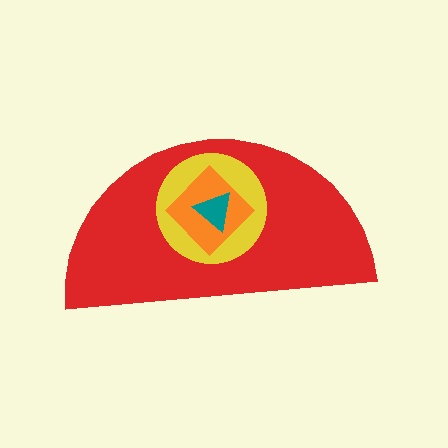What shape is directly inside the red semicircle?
The yellow circle.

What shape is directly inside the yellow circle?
The orange diamond.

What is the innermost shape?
The teal triangle.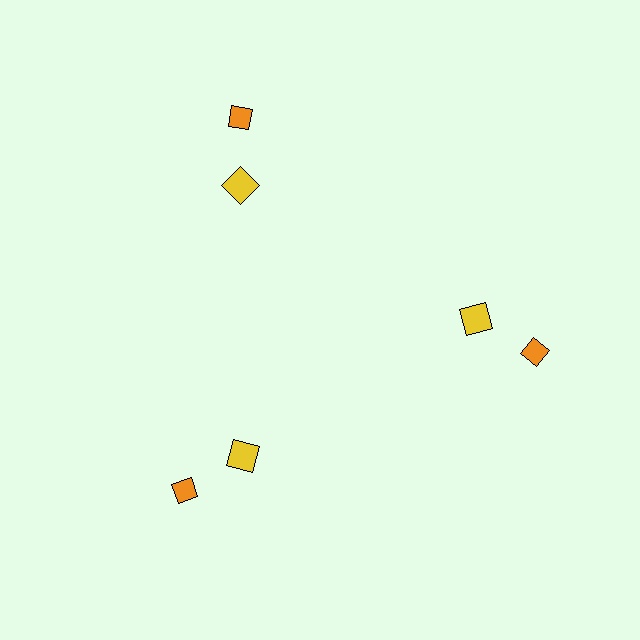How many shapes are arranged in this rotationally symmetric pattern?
There are 6 shapes, arranged in 3 groups of 2.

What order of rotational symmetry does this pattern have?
This pattern has 3-fold rotational symmetry.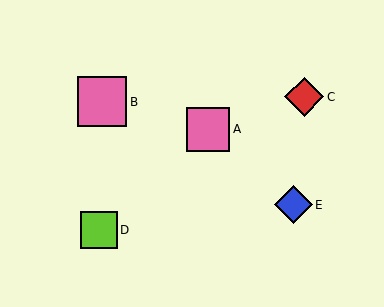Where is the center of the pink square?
The center of the pink square is at (208, 129).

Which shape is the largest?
The pink square (labeled B) is the largest.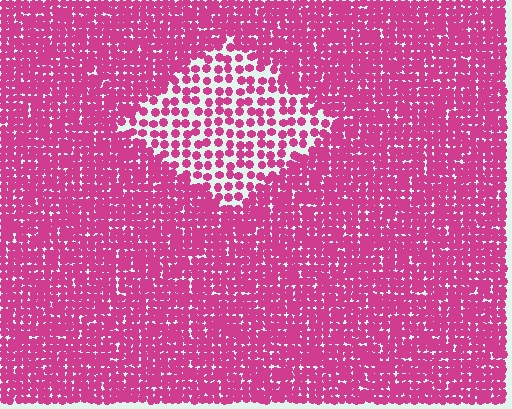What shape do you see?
I see a diamond.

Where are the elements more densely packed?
The elements are more densely packed outside the diamond boundary.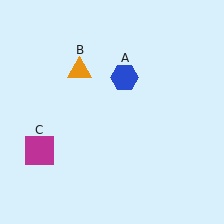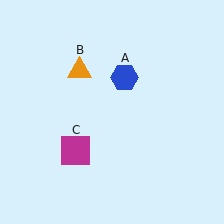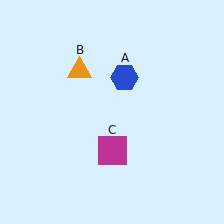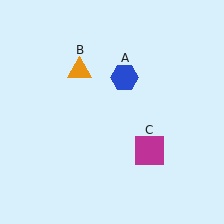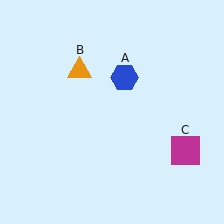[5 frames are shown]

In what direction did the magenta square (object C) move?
The magenta square (object C) moved right.